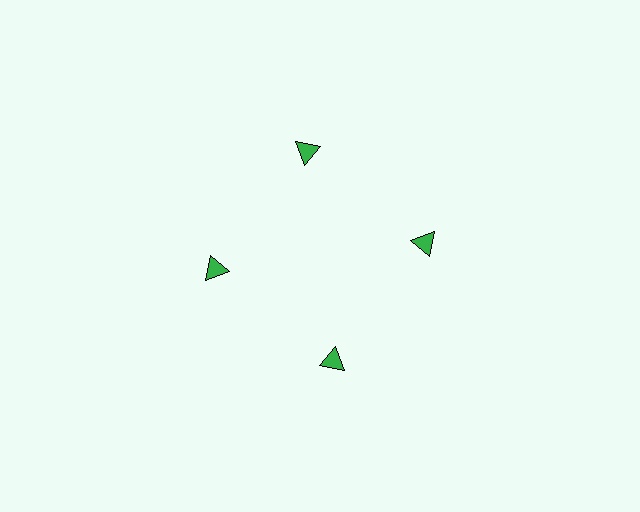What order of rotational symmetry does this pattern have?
This pattern has 4-fold rotational symmetry.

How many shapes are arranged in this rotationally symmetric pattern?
There are 4 shapes, arranged in 4 groups of 1.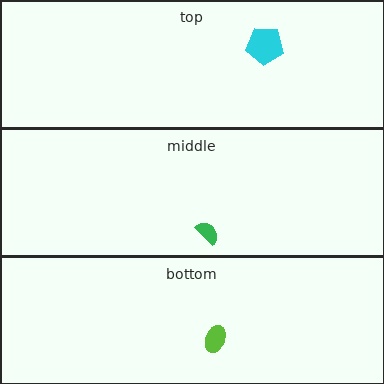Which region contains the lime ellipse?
The bottom region.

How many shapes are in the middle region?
1.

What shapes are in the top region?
The cyan pentagon.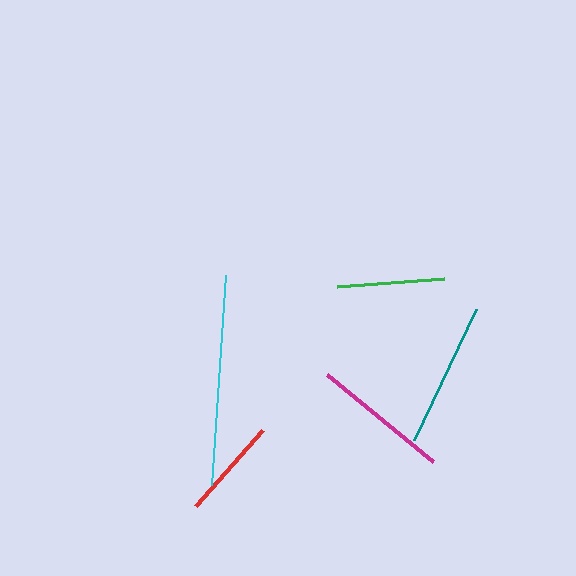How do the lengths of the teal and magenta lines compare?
The teal and magenta lines are approximately the same length.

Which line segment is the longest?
The cyan line is the longest at approximately 211 pixels.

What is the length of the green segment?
The green segment is approximately 108 pixels long.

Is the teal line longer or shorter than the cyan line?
The cyan line is longer than the teal line.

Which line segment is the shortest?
The red line is the shortest at approximately 101 pixels.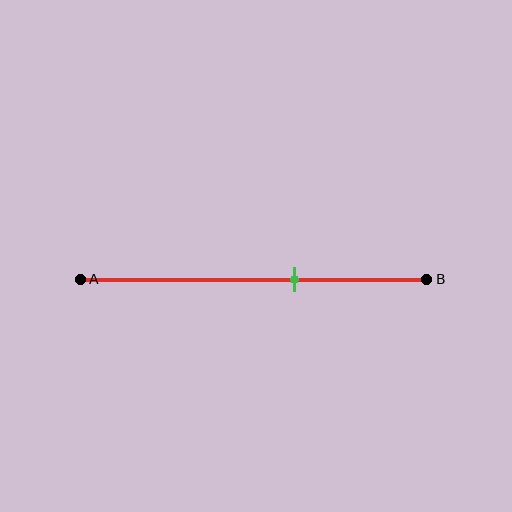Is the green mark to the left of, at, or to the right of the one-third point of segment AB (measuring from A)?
The green mark is to the right of the one-third point of segment AB.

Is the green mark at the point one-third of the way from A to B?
No, the mark is at about 60% from A, not at the 33% one-third point.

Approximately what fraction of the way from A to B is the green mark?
The green mark is approximately 60% of the way from A to B.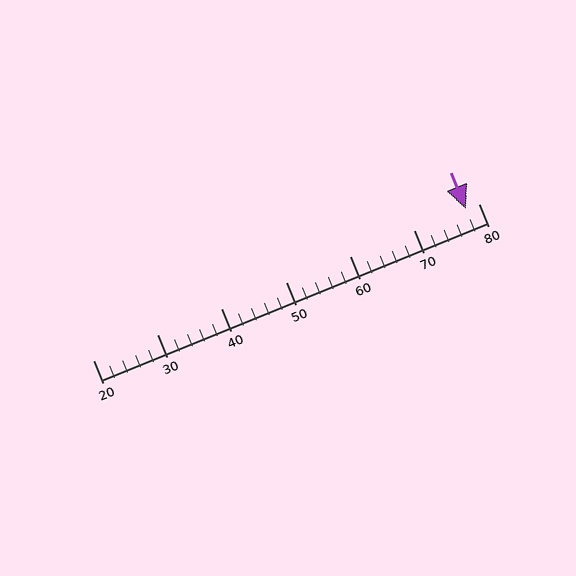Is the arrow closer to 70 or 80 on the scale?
The arrow is closer to 80.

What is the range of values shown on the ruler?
The ruler shows values from 20 to 80.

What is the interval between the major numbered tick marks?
The major tick marks are spaced 10 units apart.